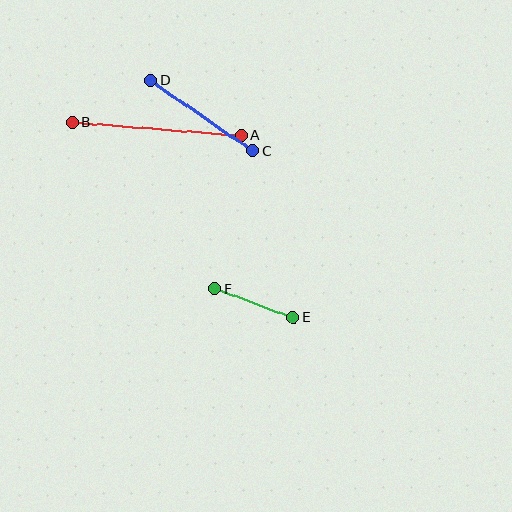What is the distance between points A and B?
The distance is approximately 170 pixels.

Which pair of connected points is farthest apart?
Points A and B are farthest apart.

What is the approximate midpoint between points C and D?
The midpoint is at approximately (202, 116) pixels.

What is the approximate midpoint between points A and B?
The midpoint is at approximately (157, 129) pixels.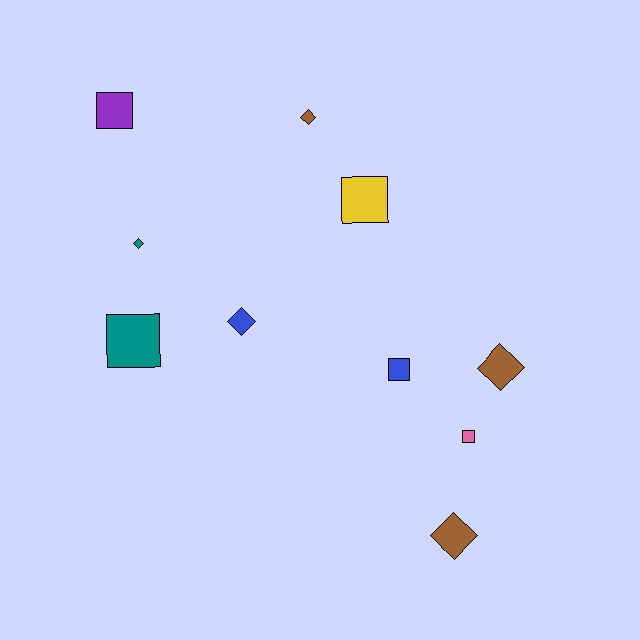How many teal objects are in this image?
There are 2 teal objects.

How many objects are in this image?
There are 10 objects.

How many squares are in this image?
There are 5 squares.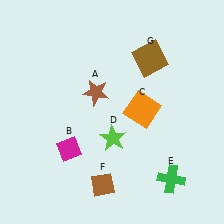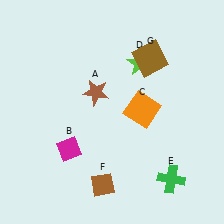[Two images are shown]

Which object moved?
The lime star (D) moved up.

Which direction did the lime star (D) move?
The lime star (D) moved up.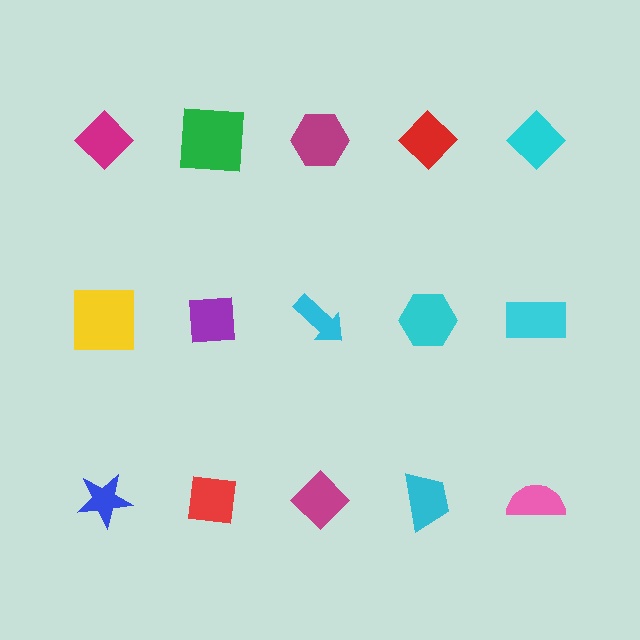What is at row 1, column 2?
A green square.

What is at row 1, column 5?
A cyan diamond.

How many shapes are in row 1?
5 shapes.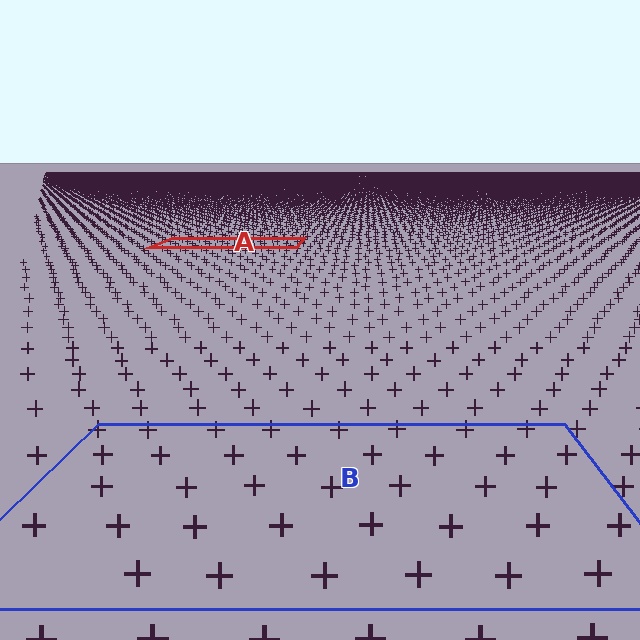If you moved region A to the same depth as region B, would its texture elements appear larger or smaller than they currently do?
They would appear larger. At a closer depth, the same texture elements are projected at a bigger on-screen size.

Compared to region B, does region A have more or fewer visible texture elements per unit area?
Region A has more texture elements per unit area — they are packed more densely because it is farther away.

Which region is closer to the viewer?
Region B is closer. The texture elements there are larger and more spread out.